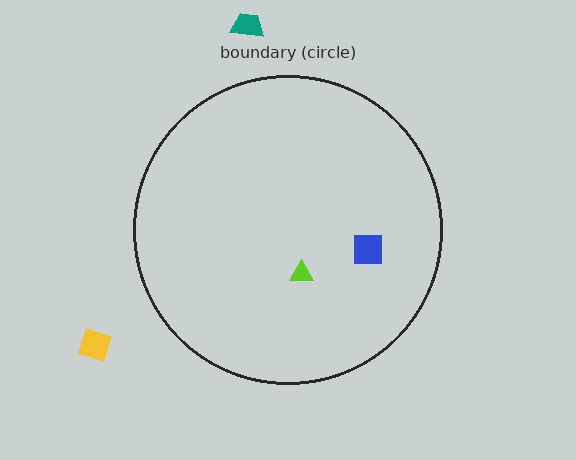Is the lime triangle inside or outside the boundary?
Inside.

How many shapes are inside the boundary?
2 inside, 2 outside.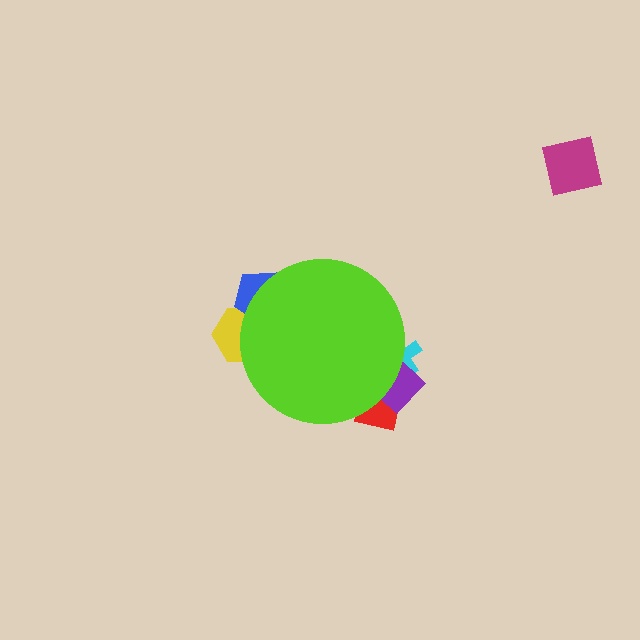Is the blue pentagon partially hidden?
Yes, the blue pentagon is partially hidden behind the lime circle.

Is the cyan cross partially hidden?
Yes, the cyan cross is partially hidden behind the lime circle.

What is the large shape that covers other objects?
A lime circle.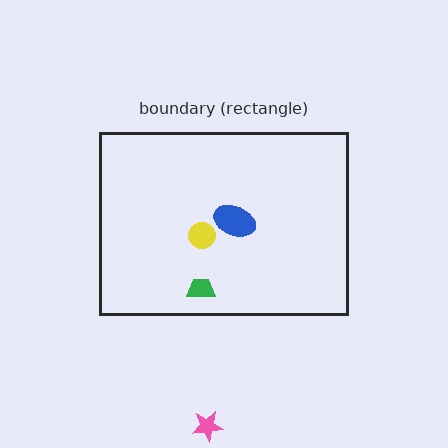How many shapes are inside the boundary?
3 inside, 1 outside.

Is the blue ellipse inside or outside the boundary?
Inside.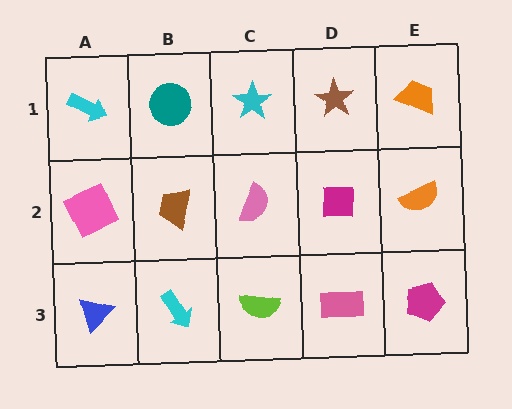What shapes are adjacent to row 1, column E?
An orange semicircle (row 2, column E), a brown star (row 1, column D).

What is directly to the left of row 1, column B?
A cyan arrow.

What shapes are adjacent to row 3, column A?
A pink square (row 2, column A), a cyan arrow (row 3, column B).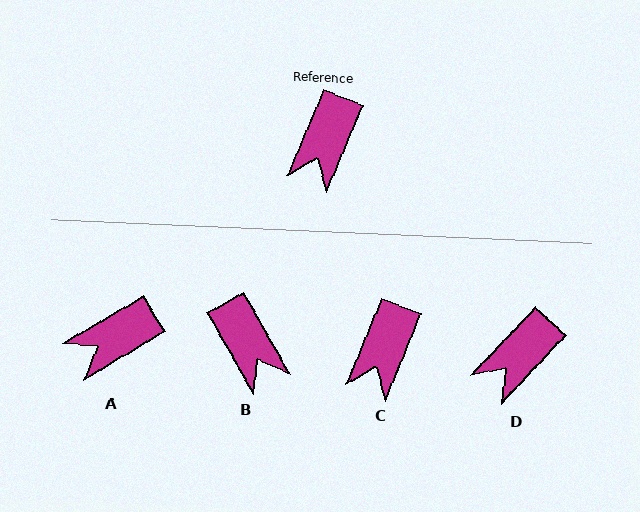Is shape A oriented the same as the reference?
No, it is off by about 37 degrees.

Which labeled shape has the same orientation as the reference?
C.